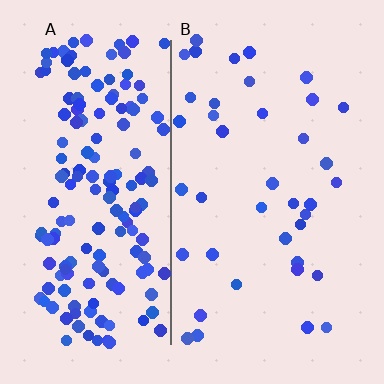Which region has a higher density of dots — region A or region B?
A (the left).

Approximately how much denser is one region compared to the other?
Approximately 4.3× — region A over region B.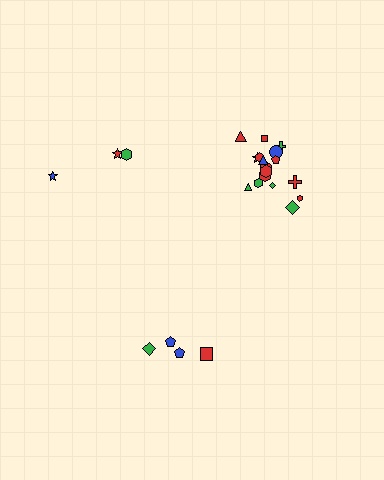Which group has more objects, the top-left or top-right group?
The top-right group.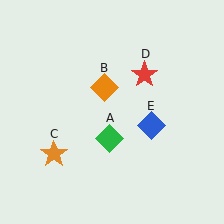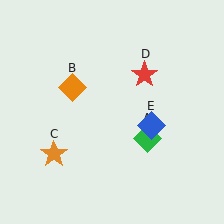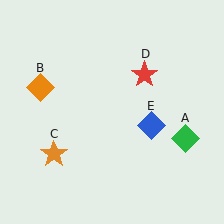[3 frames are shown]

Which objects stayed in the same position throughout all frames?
Orange star (object C) and red star (object D) and blue diamond (object E) remained stationary.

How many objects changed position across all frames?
2 objects changed position: green diamond (object A), orange diamond (object B).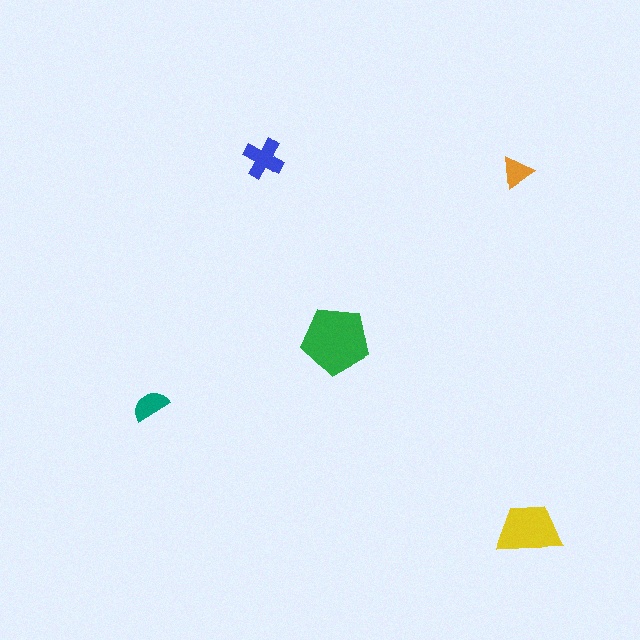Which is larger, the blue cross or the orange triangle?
The blue cross.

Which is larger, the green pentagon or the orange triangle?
The green pentagon.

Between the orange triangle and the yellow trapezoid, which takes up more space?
The yellow trapezoid.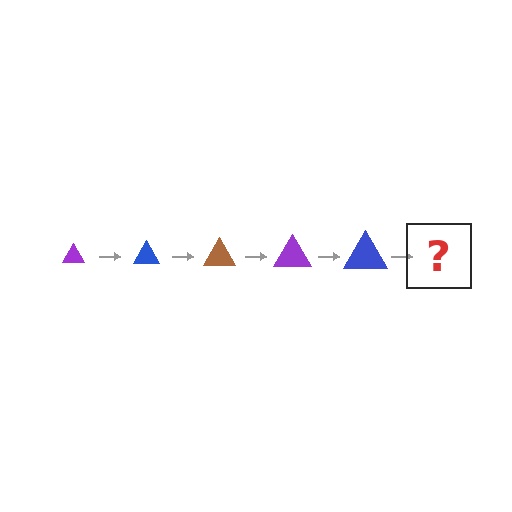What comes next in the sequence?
The next element should be a brown triangle, larger than the previous one.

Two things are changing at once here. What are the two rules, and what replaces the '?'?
The two rules are that the triangle grows larger each step and the color cycles through purple, blue, and brown. The '?' should be a brown triangle, larger than the previous one.